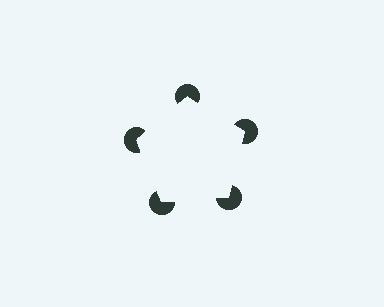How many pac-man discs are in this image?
There are 5 — one at each vertex of the illusory pentagon.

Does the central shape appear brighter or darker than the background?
It typically appears slightly brighter than the background, even though no actual brightness change is drawn.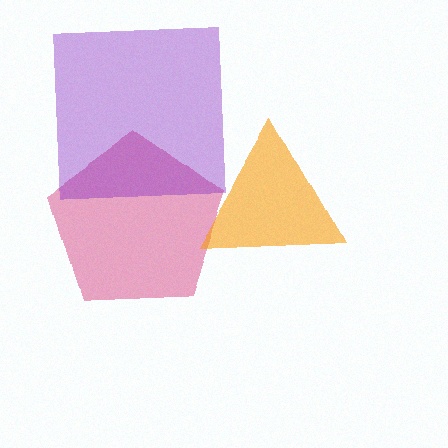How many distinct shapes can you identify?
There are 3 distinct shapes: a pink pentagon, an orange triangle, a purple square.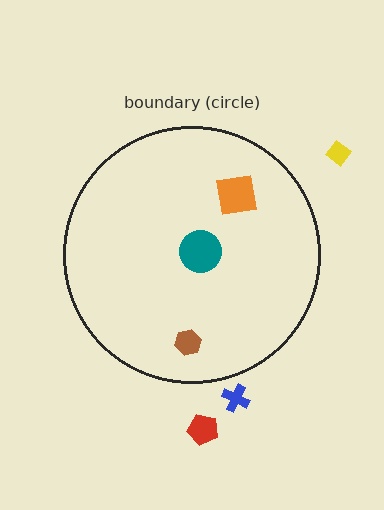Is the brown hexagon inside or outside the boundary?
Inside.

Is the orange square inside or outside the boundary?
Inside.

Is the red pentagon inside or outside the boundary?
Outside.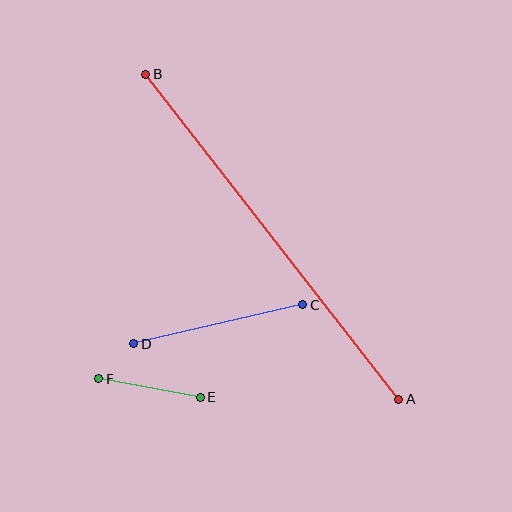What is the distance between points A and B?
The distance is approximately 412 pixels.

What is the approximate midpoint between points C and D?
The midpoint is at approximately (218, 324) pixels.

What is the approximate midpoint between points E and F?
The midpoint is at approximately (150, 388) pixels.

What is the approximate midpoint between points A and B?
The midpoint is at approximately (272, 237) pixels.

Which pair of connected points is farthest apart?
Points A and B are farthest apart.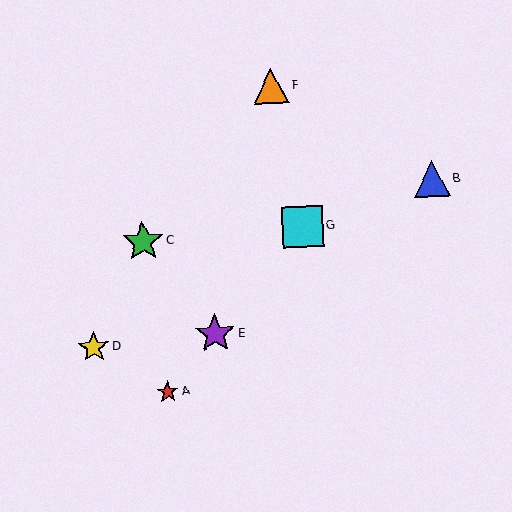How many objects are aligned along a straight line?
3 objects (A, E, G) are aligned along a straight line.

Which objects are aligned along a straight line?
Objects A, E, G are aligned along a straight line.